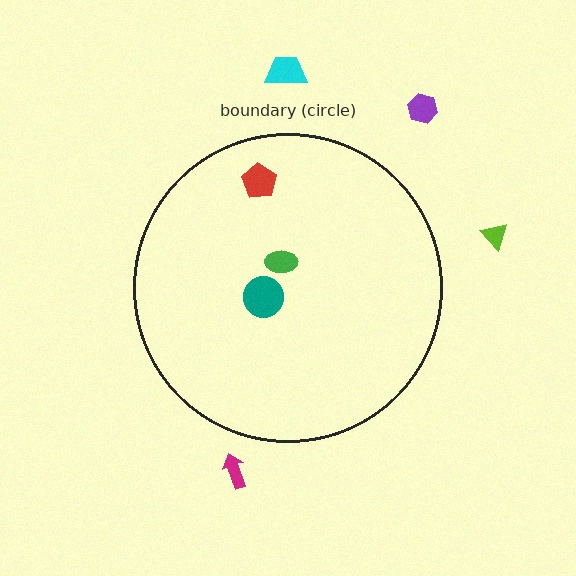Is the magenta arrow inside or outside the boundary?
Outside.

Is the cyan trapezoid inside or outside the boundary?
Outside.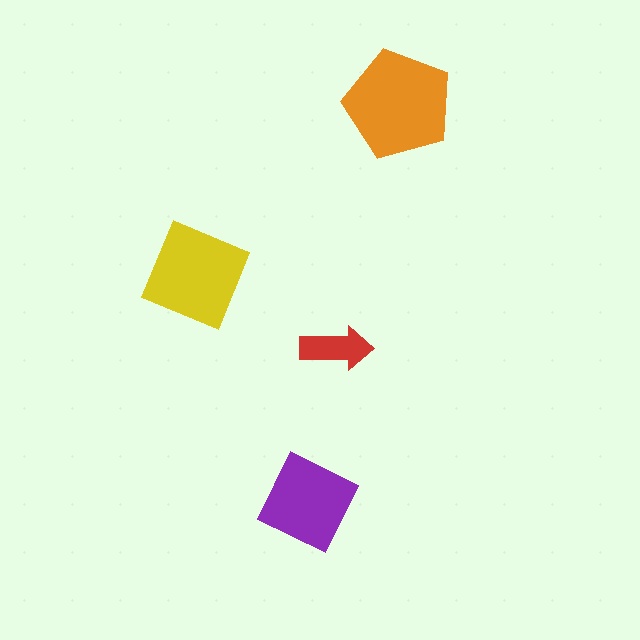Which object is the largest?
The orange pentagon.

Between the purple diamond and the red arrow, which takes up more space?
The purple diamond.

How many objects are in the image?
There are 4 objects in the image.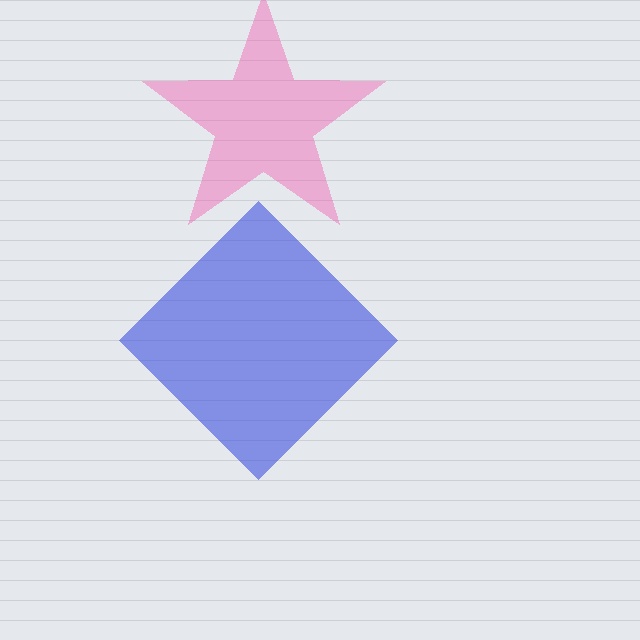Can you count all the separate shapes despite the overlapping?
Yes, there are 2 separate shapes.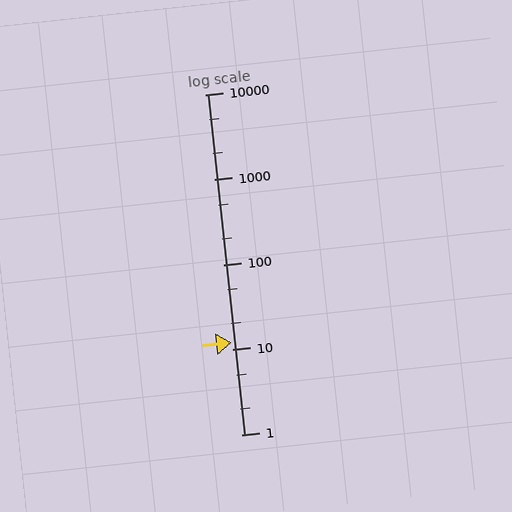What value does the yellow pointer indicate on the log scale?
The pointer indicates approximately 12.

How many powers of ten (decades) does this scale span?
The scale spans 4 decades, from 1 to 10000.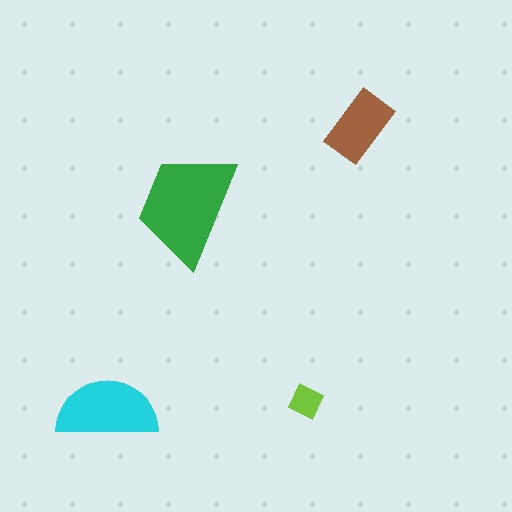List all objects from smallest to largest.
The lime diamond, the brown rectangle, the cyan semicircle, the green trapezoid.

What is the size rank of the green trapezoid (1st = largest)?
1st.